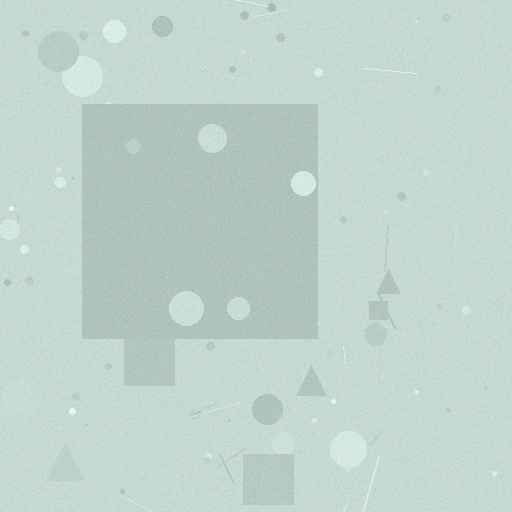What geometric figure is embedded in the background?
A square is embedded in the background.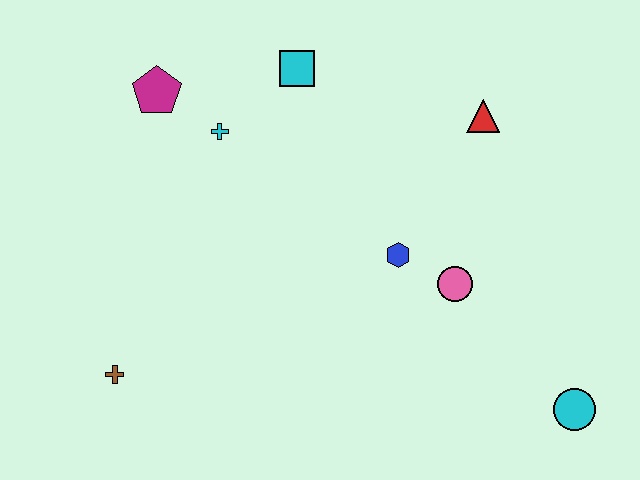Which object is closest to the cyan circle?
The pink circle is closest to the cyan circle.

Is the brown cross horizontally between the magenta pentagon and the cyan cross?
No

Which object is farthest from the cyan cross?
The cyan circle is farthest from the cyan cross.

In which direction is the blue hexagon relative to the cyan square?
The blue hexagon is below the cyan square.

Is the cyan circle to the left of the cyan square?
No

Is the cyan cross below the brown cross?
No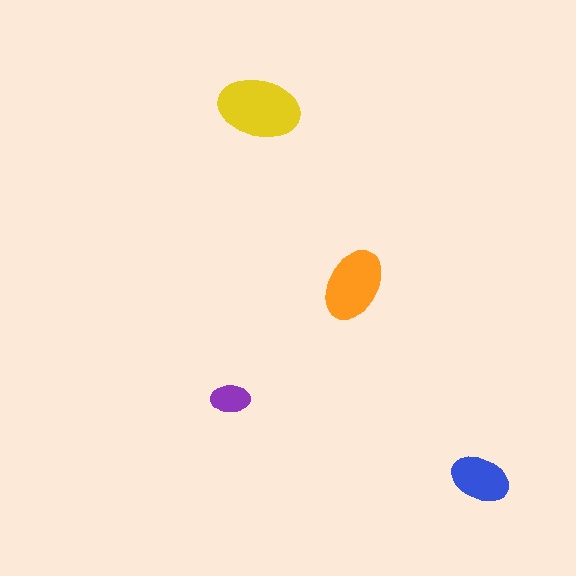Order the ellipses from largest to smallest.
the yellow one, the orange one, the blue one, the purple one.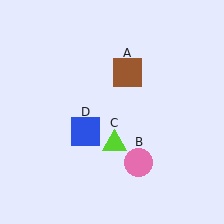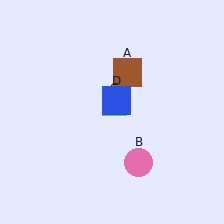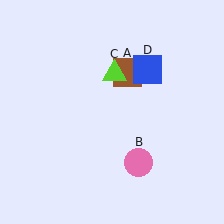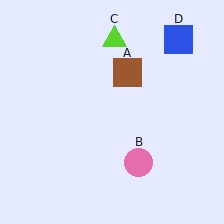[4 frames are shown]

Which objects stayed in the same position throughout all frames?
Brown square (object A) and pink circle (object B) remained stationary.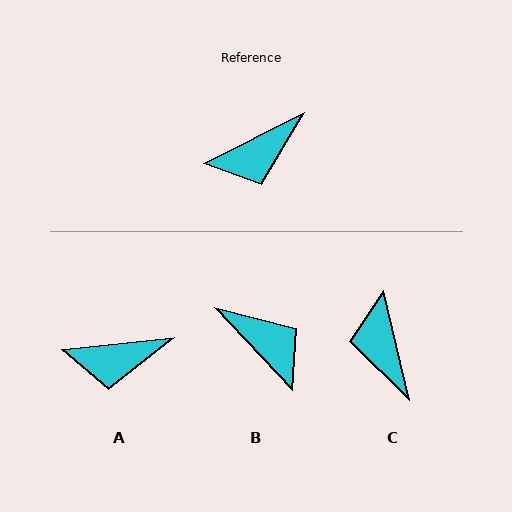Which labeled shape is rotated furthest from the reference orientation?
B, about 107 degrees away.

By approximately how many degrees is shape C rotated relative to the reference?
Approximately 104 degrees clockwise.